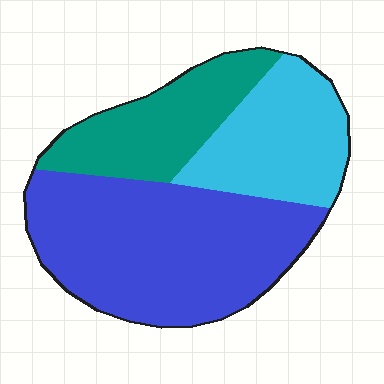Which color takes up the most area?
Blue, at roughly 50%.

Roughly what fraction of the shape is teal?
Teal covers about 25% of the shape.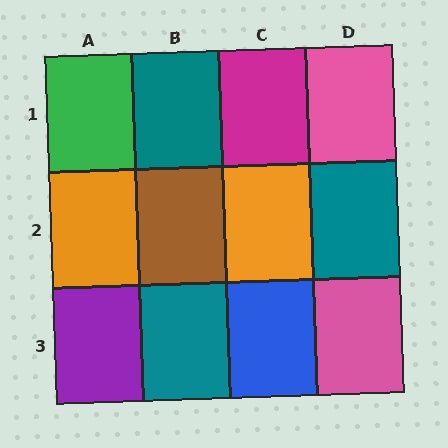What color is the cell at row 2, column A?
Orange.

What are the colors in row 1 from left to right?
Green, teal, magenta, pink.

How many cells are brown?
1 cell is brown.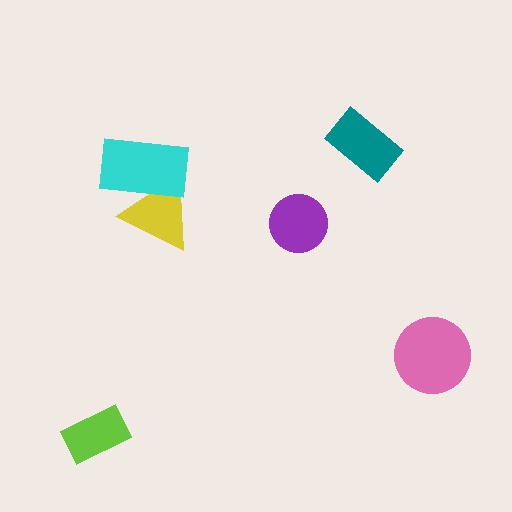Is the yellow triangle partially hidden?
Yes, it is partially covered by another shape.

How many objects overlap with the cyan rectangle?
1 object overlaps with the cyan rectangle.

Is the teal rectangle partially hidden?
No, no other shape covers it.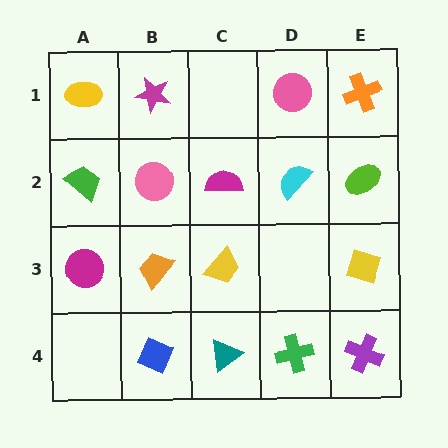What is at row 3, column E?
A yellow diamond.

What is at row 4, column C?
A teal triangle.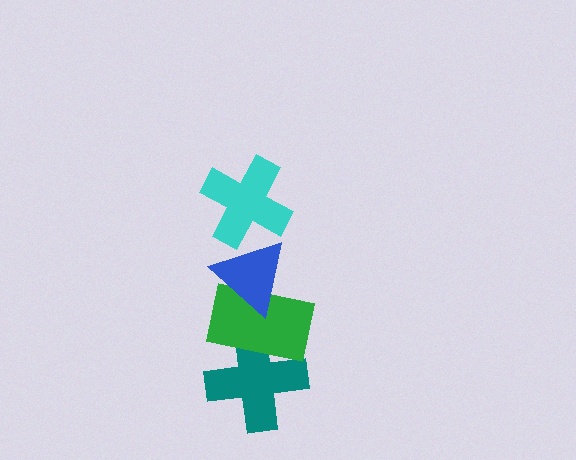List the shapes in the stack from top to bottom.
From top to bottom: the cyan cross, the blue triangle, the green rectangle, the teal cross.